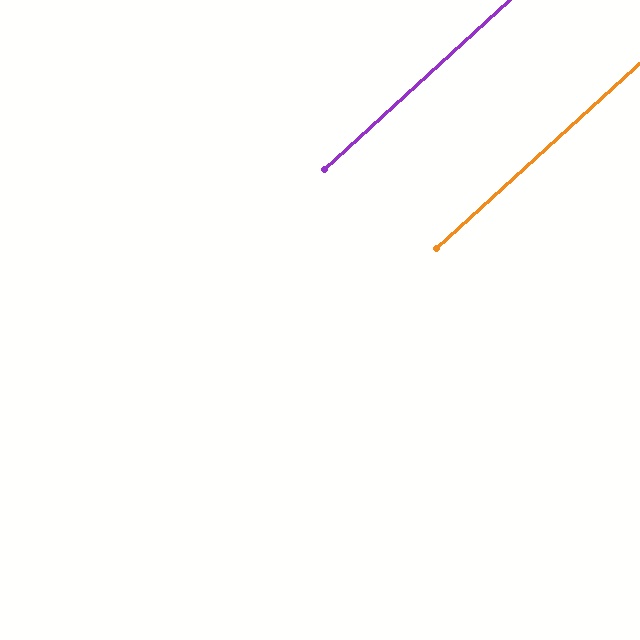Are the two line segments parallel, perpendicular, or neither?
Parallel — their directions differ by only 0.2°.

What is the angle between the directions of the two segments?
Approximately 0 degrees.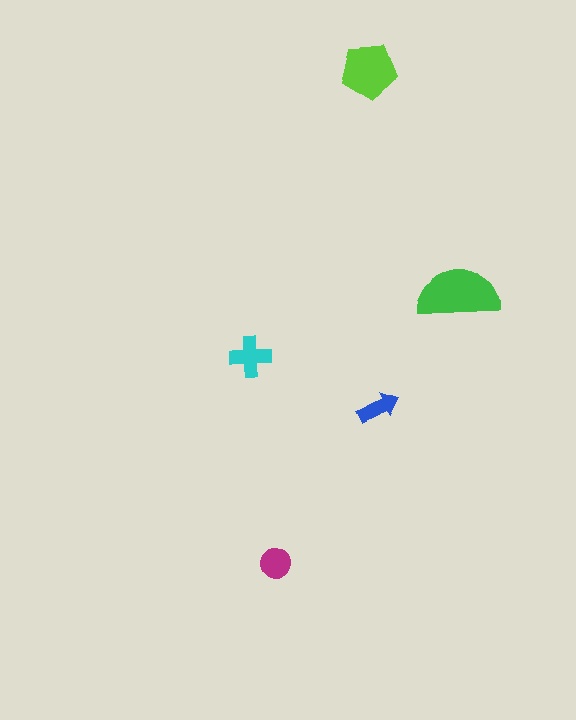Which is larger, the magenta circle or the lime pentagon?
The lime pentagon.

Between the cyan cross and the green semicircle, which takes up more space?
The green semicircle.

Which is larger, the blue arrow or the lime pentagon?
The lime pentagon.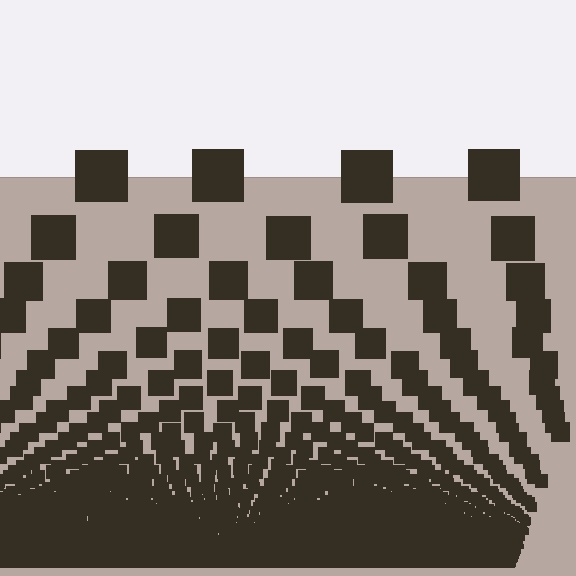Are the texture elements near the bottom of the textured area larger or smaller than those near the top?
Smaller. The gradient is inverted — elements near the bottom are smaller and denser.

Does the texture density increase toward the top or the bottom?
Density increases toward the bottom.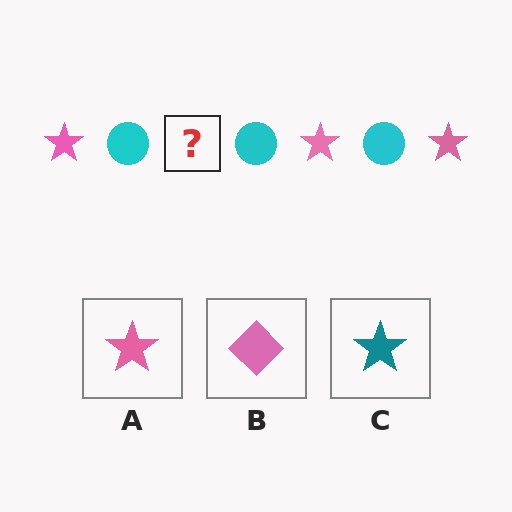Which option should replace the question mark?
Option A.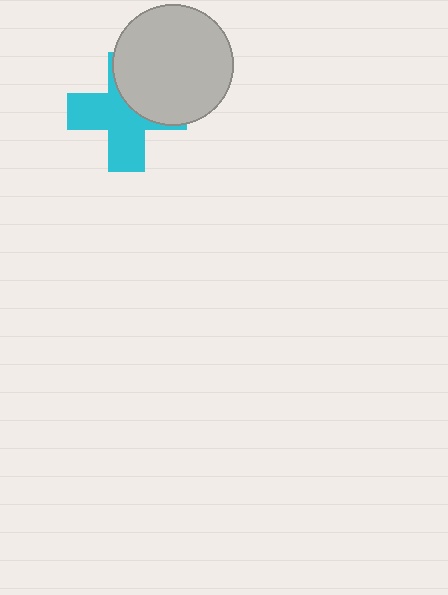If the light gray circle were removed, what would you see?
You would see the complete cyan cross.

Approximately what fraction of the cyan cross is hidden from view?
Roughly 40% of the cyan cross is hidden behind the light gray circle.